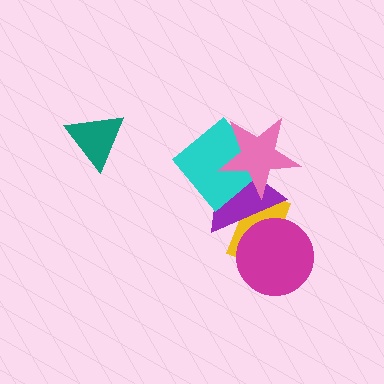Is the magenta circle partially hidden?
No, no other shape covers it.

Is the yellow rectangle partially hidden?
Yes, it is partially covered by another shape.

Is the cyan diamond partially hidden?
Yes, it is partially covered by another shape.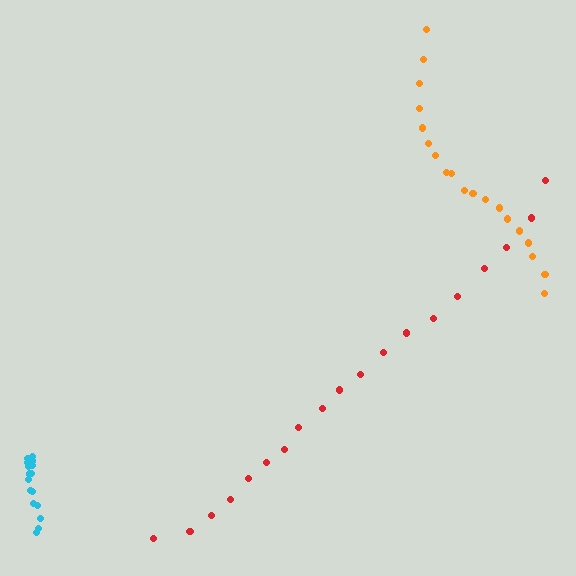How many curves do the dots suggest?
There are 3 distinct paths.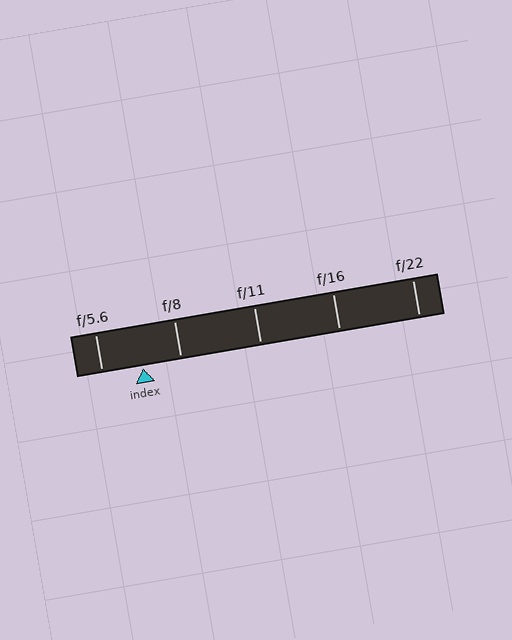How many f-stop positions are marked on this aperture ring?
There are 5 f-stop positions marked.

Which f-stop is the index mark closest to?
The index mark is closest to f/8.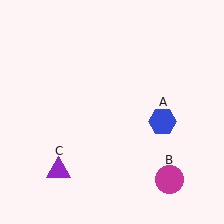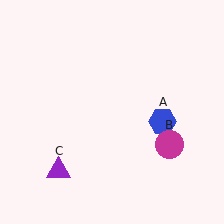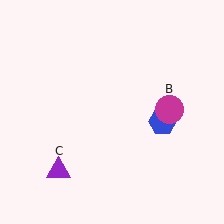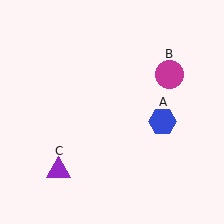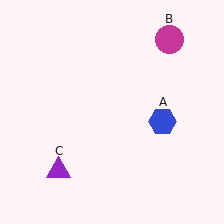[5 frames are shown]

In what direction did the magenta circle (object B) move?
The magenta circle (object B) moved up.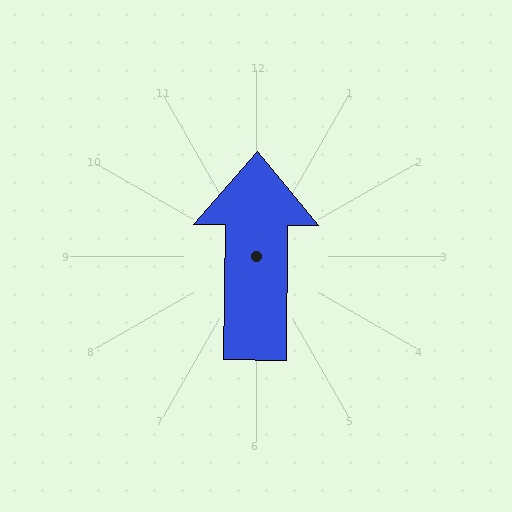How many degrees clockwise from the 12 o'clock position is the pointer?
Approximately 1 degrees.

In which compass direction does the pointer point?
North.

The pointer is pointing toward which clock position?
Roughly 12 o'clock.